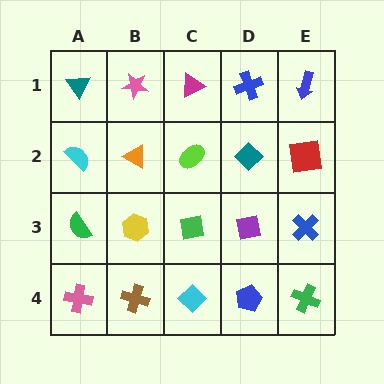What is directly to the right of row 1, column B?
A magenta triangle.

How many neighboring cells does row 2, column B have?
4.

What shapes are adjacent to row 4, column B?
A yellow hexagon (row 3, column B), a pink cross (row 4, column A), a cyan diamond (row 4, column C).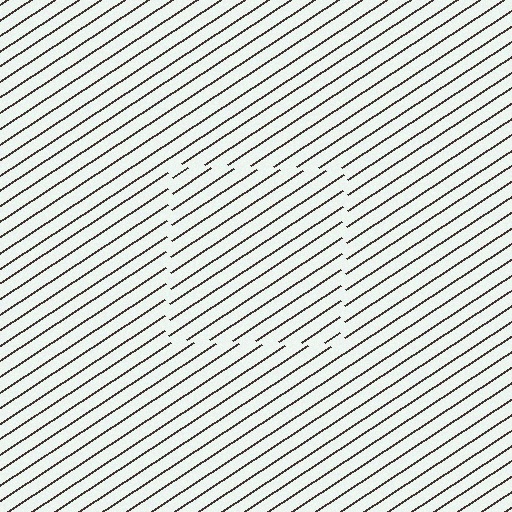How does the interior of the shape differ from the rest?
The interior of the shape contains the same grating, shifted by half a period — the contour is defined by the phase discontinuity where line-ends from the inner and outer gratings abut.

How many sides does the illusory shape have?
4 sides — the line-ends trace a square.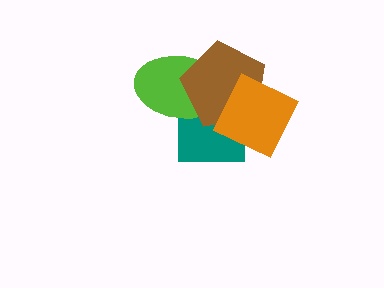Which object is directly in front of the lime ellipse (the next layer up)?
The brown pentagon is directly in front of the lime ellipse.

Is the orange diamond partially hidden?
No, no other shape covers it.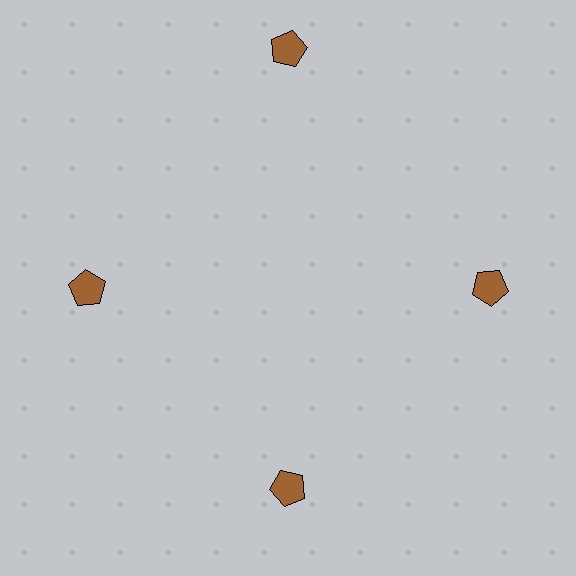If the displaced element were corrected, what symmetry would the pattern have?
It would have 4-fold rotational symmetry — the pattern would map onto itself every 90 degrees.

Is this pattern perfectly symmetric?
No. The 4 brown pentagons are arranged in a ring, but one element near the 12 o'clock position is pushed outward from the center, breaking the 4-fold rotational symmetry.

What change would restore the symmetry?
The symmetry would be restored by moving it inward, back onto the ring so that all 4 pentagons sit at equal angles and equal distance from the center.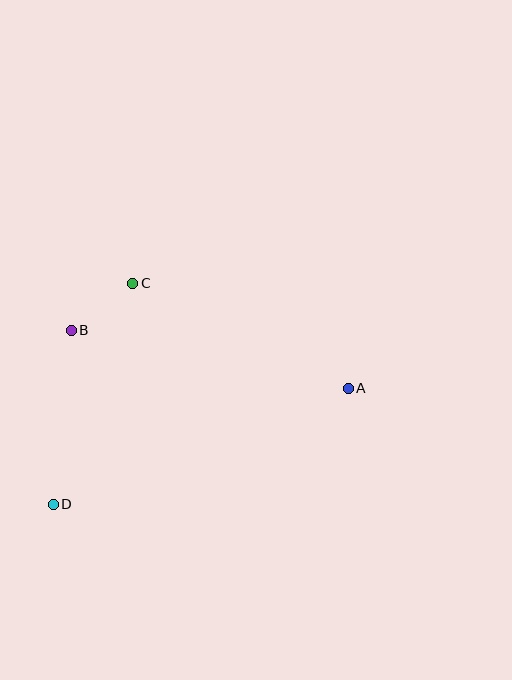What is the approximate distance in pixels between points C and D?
The distance between C and D is approximately 235 pixels.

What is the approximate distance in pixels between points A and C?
The distance between A and C is approximately 240 pixels.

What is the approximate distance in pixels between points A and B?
The distance between A and B is approximately 283 pixels.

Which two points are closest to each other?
Points B and C are closest to each other.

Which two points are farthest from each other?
Points A and D are farthest from each other.